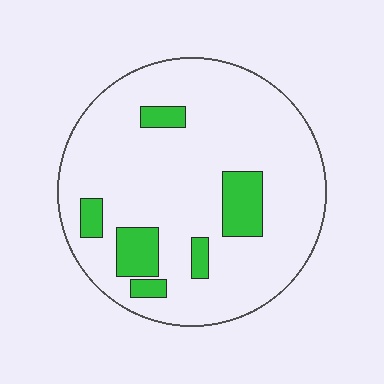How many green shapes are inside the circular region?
6.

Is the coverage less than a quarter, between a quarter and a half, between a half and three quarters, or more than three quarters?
Less than a quarter.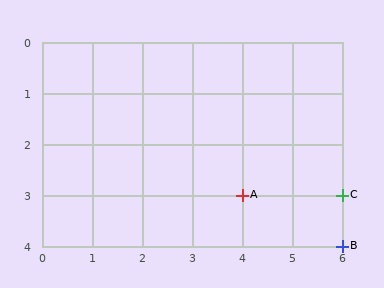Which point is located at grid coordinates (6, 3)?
Point C is at (6, 3).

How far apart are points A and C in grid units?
Points A and C are 2 columns apart.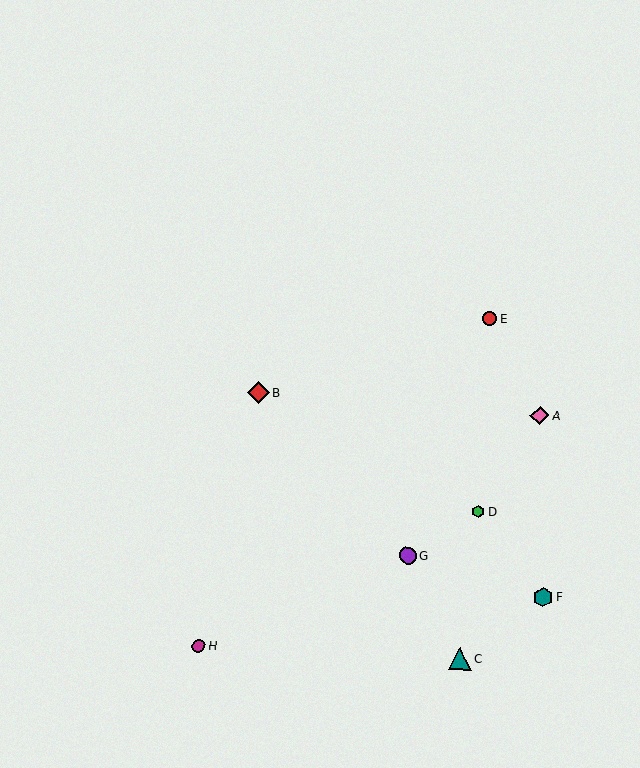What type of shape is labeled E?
Shape E is a red circle.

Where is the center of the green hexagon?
The center of the green hexagon is at (478, 511).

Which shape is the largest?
The teal triangle (labeled C) is the largest.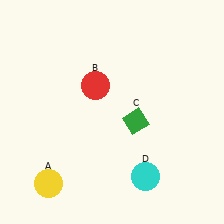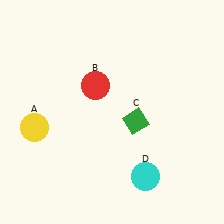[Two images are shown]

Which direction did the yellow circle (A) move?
The yellow circle (A) moved up.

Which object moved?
The yellow circle (A) moved up.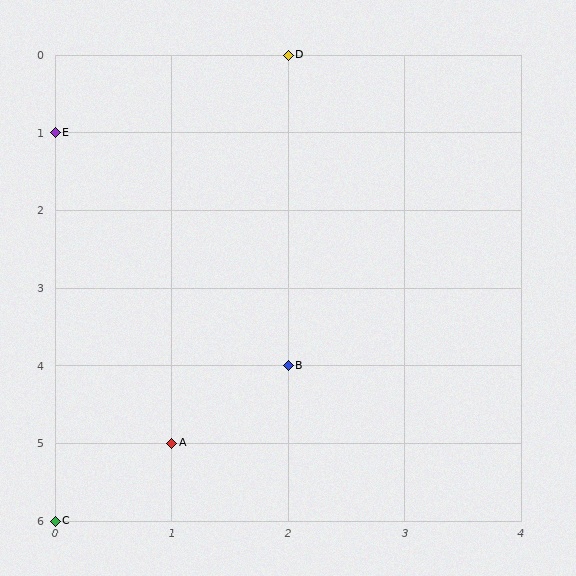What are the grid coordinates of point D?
Point D is at grid coordinates (2, 0).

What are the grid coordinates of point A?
Point A is at grid coordinates (1, 5).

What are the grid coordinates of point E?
Point E is at grid coordinates (0, 1).